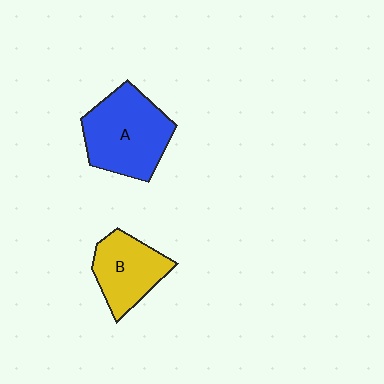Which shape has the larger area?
Shape A (blue).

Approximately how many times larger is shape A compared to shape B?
Approximately 1.4 times.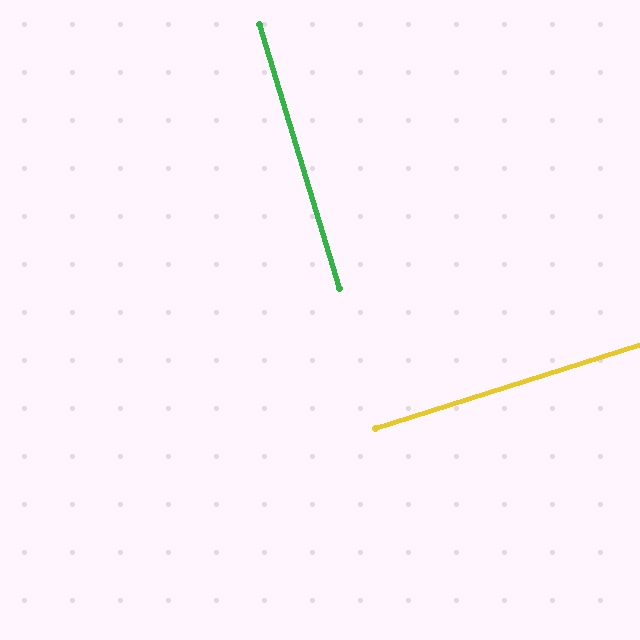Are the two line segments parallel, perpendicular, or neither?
Perpendicular — they meet at approximately 89°.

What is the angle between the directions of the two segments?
Approximately 89 degrees.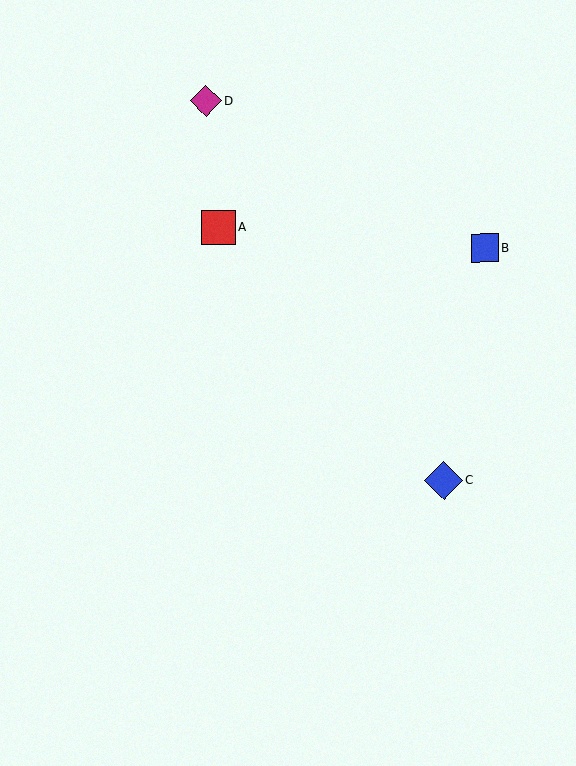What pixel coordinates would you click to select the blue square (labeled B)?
Click at (485, 248) to select the blue square B.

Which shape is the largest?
The blue diamond (labeled C) is the largest.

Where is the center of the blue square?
The center of the blue square is at (485, 248).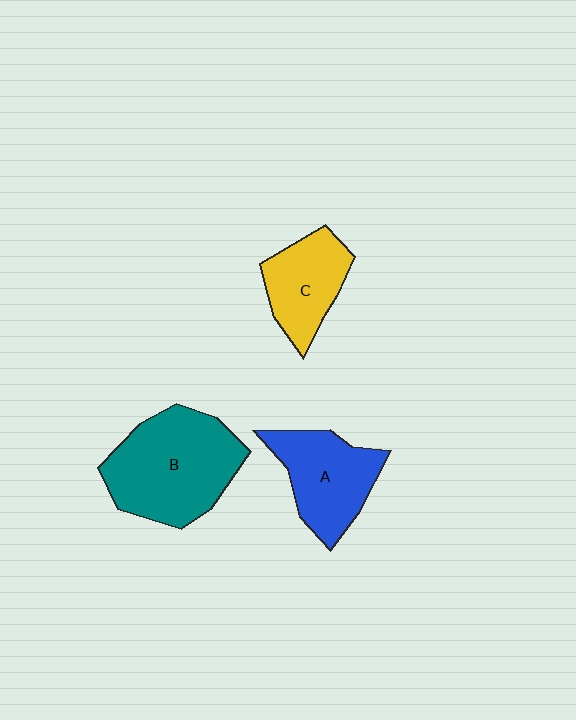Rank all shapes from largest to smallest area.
From largest to smallest: B (teal), A (blue), C (yellow).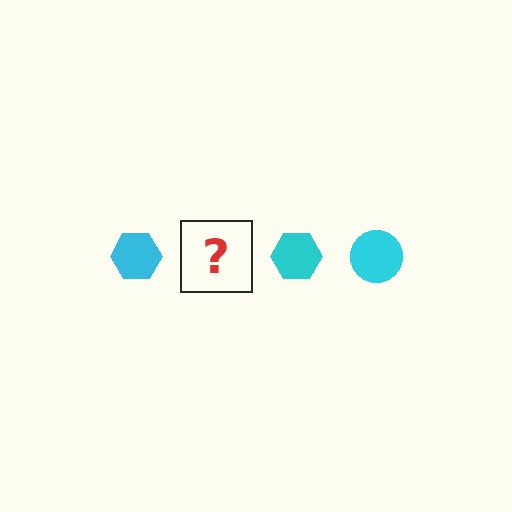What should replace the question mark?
The question mark should be replaced with a cyan circle.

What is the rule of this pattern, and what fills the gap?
The rule is that the pattern cycles through hexagon, circle shapes in cyan. The gap should be filled with a cyan circle.